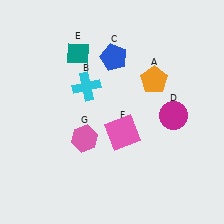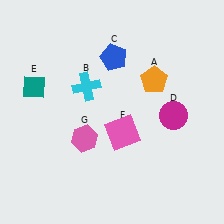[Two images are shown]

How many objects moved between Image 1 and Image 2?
1 object moved between the two images.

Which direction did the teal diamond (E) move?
The teal diamond (E) moved left.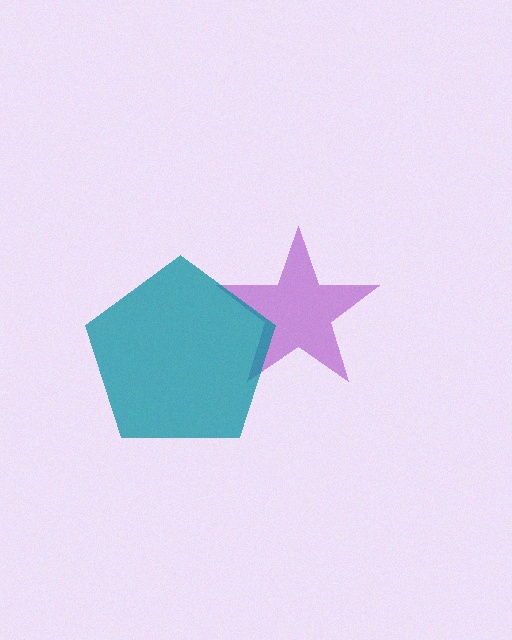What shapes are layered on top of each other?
The layered shapes are: a purple star, a teal pentagon.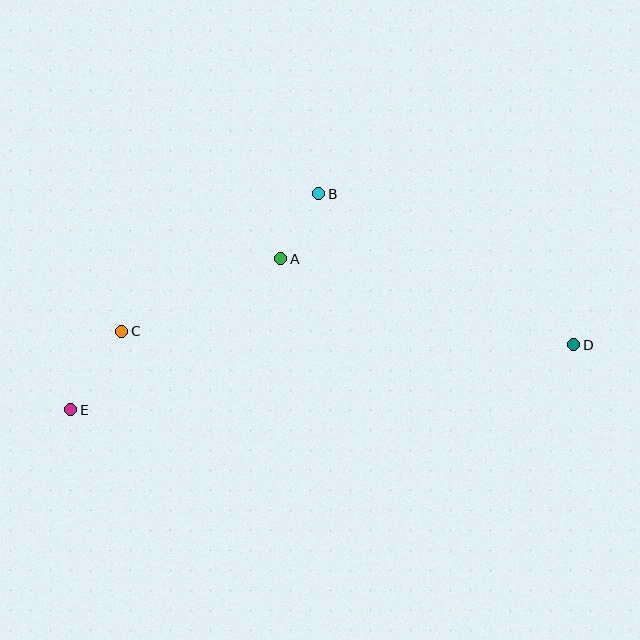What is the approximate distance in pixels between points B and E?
The distance between B and E is approximately 329 pixels.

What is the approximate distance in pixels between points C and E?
The distance between C and E is approximately 94 pixels.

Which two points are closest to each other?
Points A and B are closest to each other.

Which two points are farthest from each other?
Points D and E are farthest from each other.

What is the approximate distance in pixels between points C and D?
The distance between C and D is approximately 453 pixels.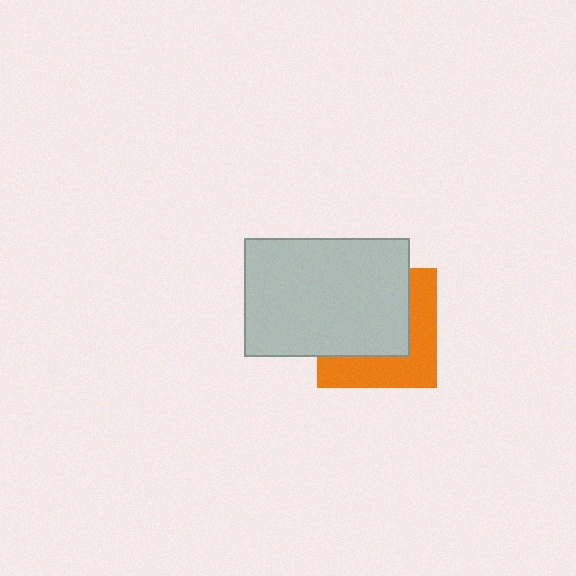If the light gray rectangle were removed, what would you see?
You would see the complete orange square.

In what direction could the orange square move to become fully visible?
The orange square could move toward the lower-right. That would shift it out from behind the light gray rectangle entirely.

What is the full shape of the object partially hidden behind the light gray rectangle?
The partially hidden object is an orange square.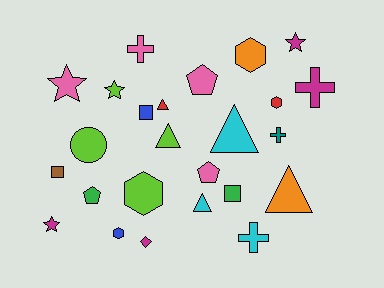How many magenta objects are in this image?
There are 4 magenta objects.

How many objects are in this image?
There are 25 objects.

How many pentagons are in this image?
There are 3 pentagons.